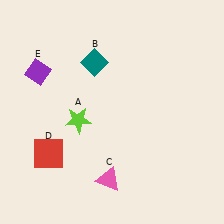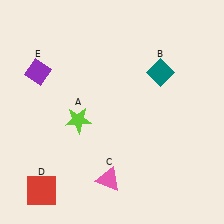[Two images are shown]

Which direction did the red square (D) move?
The red square (D) moved down.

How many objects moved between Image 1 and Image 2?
2 objects moved between the two images.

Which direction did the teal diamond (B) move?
The teal diamond (B) moved right.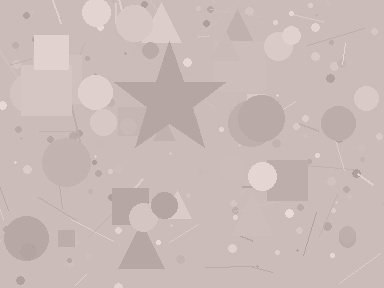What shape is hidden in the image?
A star is hidden in the image.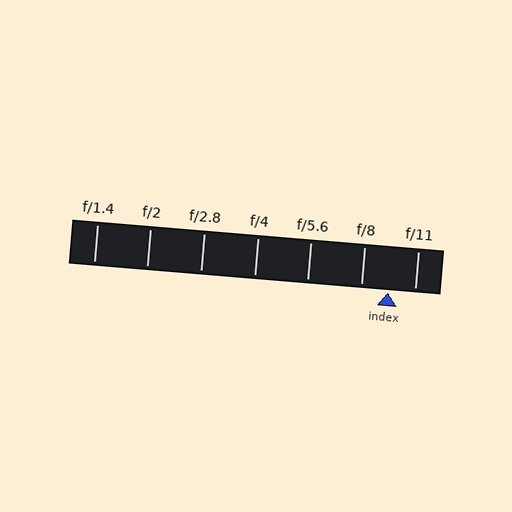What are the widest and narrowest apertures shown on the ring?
The widest aperture shown is f/1.4 and the narrowest is f/11.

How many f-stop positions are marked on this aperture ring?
There are 7 f-stop positions marked.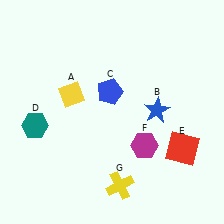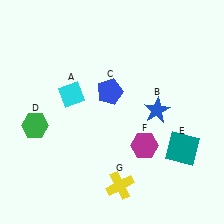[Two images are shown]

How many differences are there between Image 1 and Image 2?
There are 3 differences between the two images.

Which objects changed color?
A changed from yellow to cyan. D changed from teal to green. E changed from red to teal.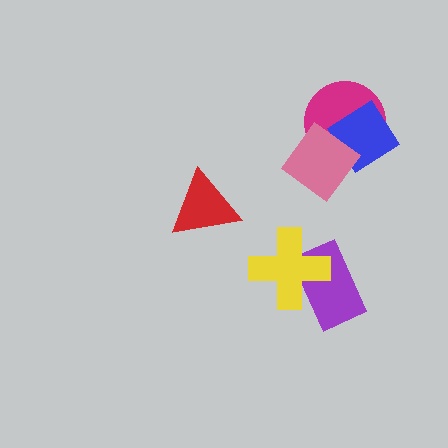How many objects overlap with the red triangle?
0 objects overlap with the red triangle.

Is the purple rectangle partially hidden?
Yes, it is partially covered by another shape.